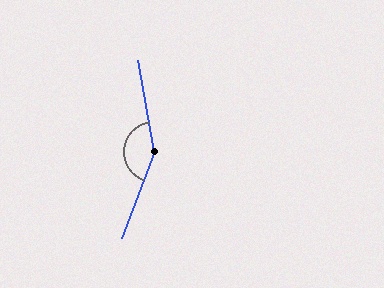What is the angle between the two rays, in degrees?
Approximately 149 degrees.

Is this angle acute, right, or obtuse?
It is obtuse.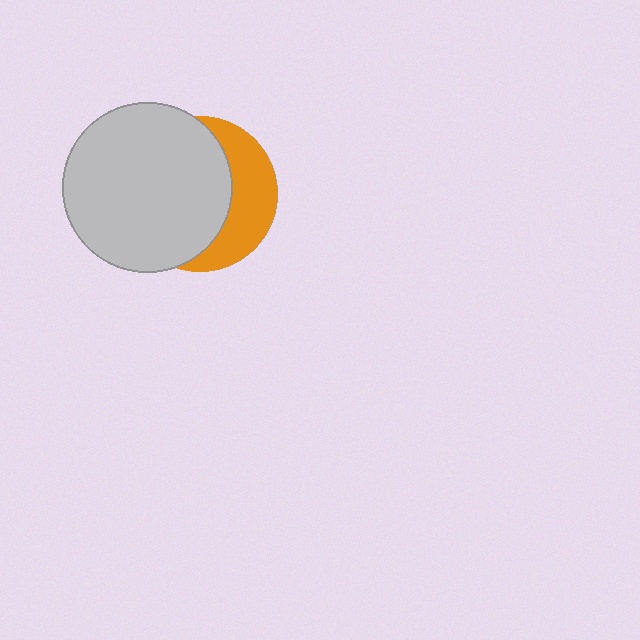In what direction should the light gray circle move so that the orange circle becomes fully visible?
The light gray circle should move left. That is the shortest direction to clear the overlap and leave the orange circle fully visible.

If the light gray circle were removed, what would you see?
You would see the complete orange circle.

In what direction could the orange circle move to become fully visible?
The orange circle could move right. That would shift it out from behind the light gray circle entirely.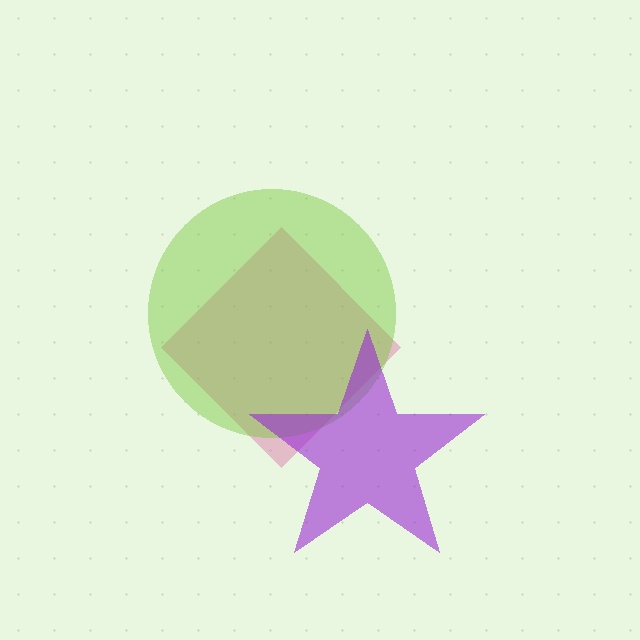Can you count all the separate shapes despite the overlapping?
Yes, there are 3 separate shapes.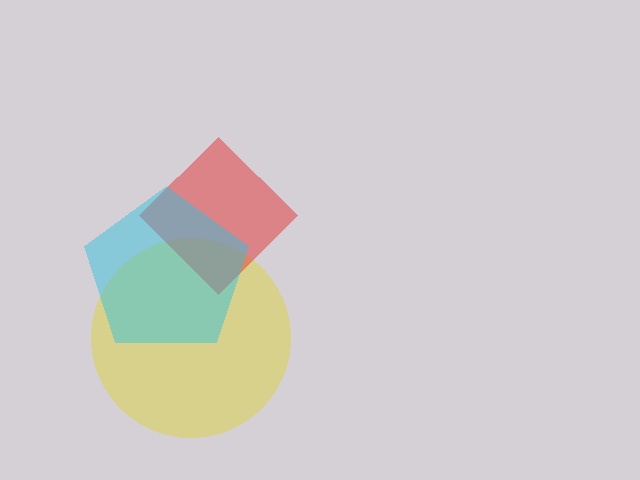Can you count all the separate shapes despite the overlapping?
Yes, there are 3 separate shapes.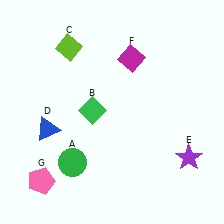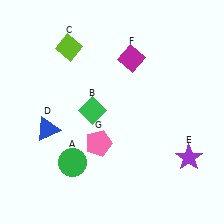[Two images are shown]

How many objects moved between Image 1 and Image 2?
1 object moved between the two images.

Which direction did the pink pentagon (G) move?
The pink pentagon (G) moved right.